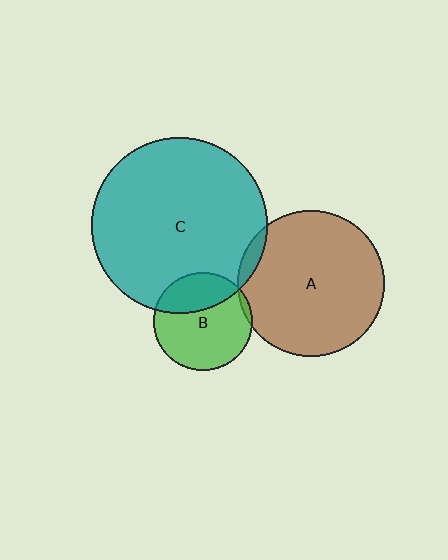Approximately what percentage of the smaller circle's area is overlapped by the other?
Approximately 5%.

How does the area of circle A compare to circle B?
Approximately 2.2 times.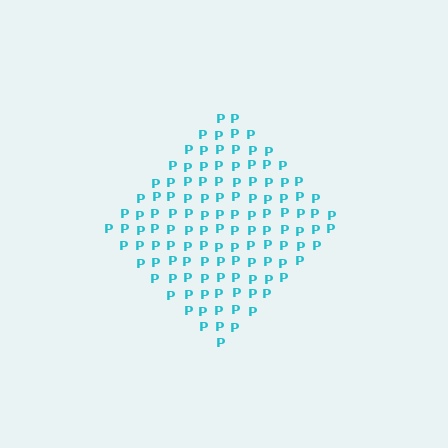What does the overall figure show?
The overall figure shows a diamond.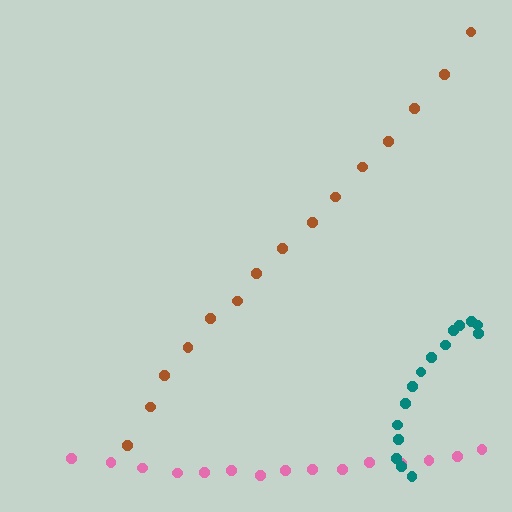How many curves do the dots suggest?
There are 3 distinct paths.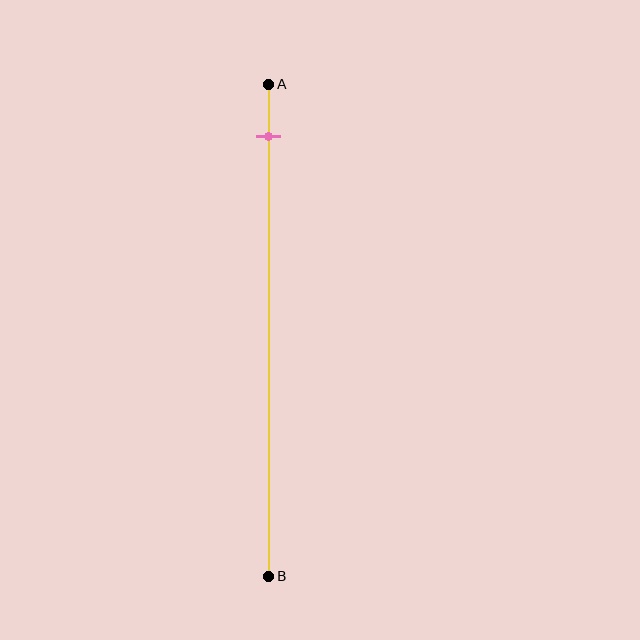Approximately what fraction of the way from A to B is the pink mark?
The pink mark is approximately 10% of the way from A to B.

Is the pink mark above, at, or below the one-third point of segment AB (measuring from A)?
The pink mark is above the one-third point of segment AB.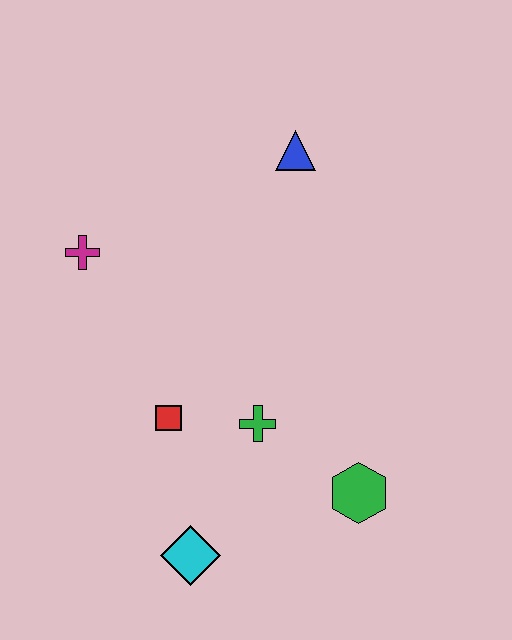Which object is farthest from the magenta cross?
The green hexagon is farthest from the magenta cross.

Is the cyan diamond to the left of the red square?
No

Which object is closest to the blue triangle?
The magenta cross is closest to the blue triangle.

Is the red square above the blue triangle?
No